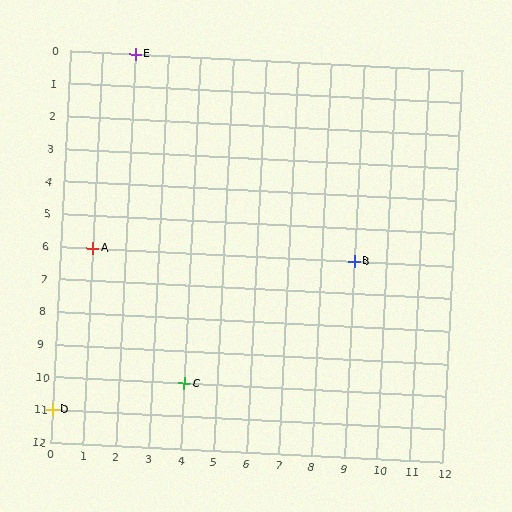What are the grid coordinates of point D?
Point D is at grid coordinates (0, 11).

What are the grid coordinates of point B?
Point B is at grid coordinates (9, 6).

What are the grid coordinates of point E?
Point E is at grid coordinates (2, 0).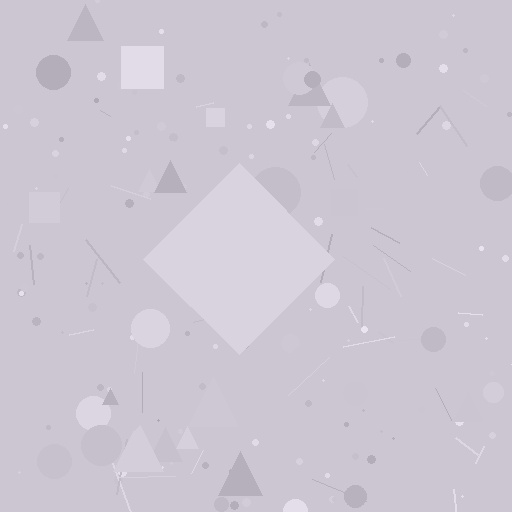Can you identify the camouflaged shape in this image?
The camouflaged shape is a diamond.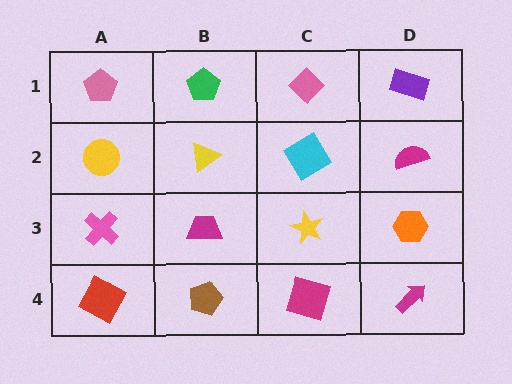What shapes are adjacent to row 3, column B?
A yellow triangle (row 2, column B), a brown pentagon (row 4, column B), a pink cross (row 3, column A), a yellow star (row 3, column C).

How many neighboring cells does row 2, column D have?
3.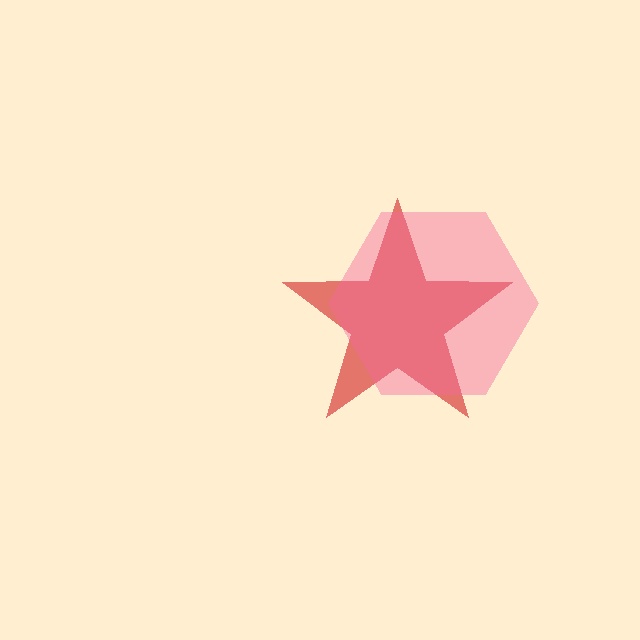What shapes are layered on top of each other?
The layered shapes are: a red star, a pink hexagon.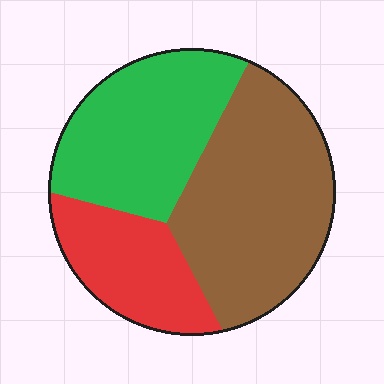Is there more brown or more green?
Brown.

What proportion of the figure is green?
Green takes up between a third and a half of the figure.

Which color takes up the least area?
Red, at roughly 20%.